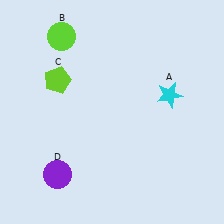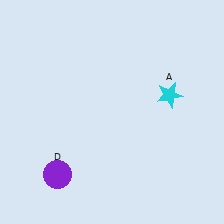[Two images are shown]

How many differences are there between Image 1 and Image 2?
There are 2 differences between the two images.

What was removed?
The lime pentagon (C), the lime circle (B) were removed in Image 2.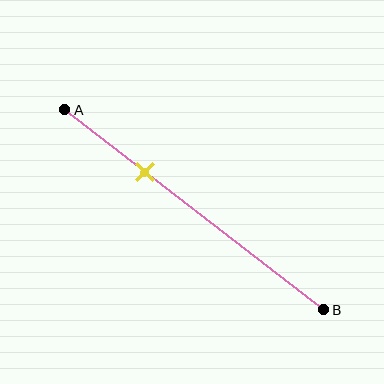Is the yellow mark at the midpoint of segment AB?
No, the mark is at about 30% from A, not at the 50% midpoint.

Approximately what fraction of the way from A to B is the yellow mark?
The yellow mark is approximately 30% of the way from A to B.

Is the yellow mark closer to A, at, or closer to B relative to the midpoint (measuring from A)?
The yellow mark is closer to point A than the midpoint of segment AB.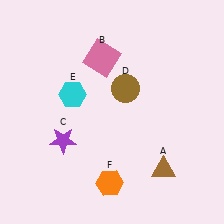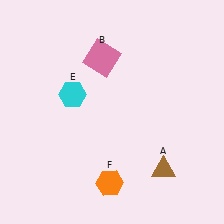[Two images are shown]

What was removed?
The purple star (C), the brown circle (D) were removed in Image 2.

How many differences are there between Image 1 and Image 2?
There are 2 differences between the two images.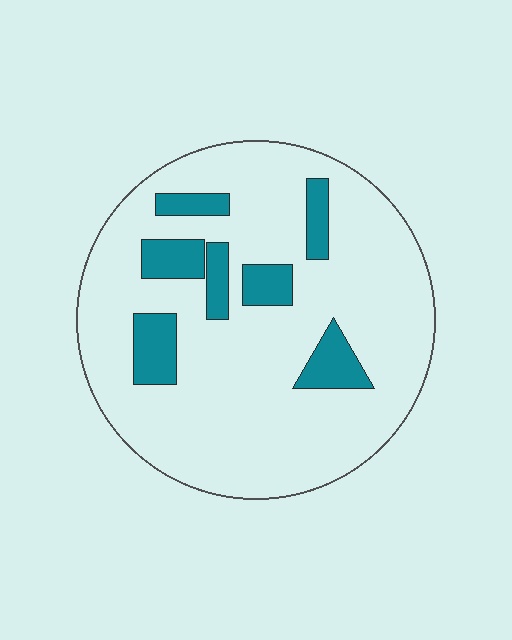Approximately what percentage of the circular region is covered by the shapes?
Approximately 15%.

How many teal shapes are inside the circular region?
7.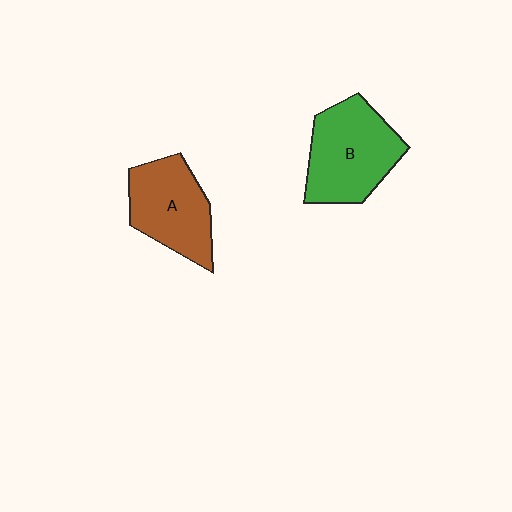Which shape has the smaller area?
Shape A (brown).